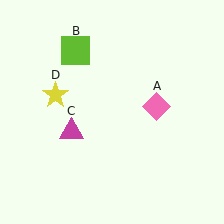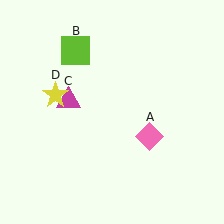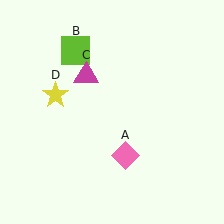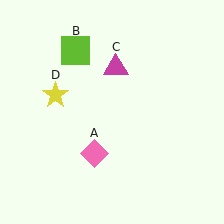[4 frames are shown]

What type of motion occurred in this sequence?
The pink diamond (object A), magenta triangle (object C) rotated clockwise around the center of the scene.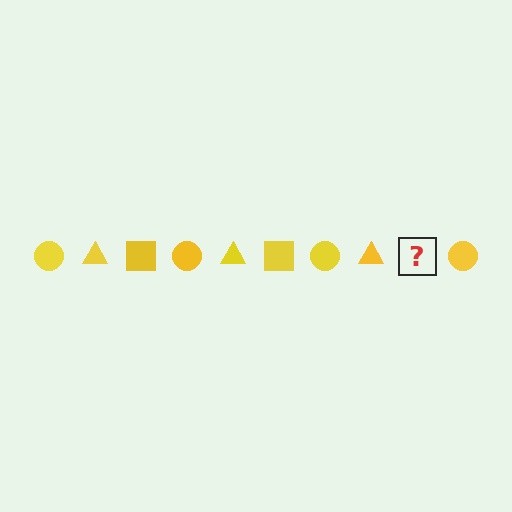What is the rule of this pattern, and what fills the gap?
The rule is that the pattern cycles through circle, triangle, square shapes in yellow. The gap should be filled with a yellow square.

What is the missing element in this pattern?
The missing element is a yellow square.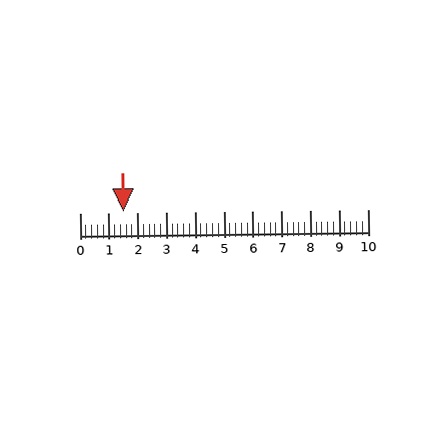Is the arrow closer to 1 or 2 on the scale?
The arrow is closer to 2.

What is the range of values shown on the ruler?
The ruler shows values from 0 to 10.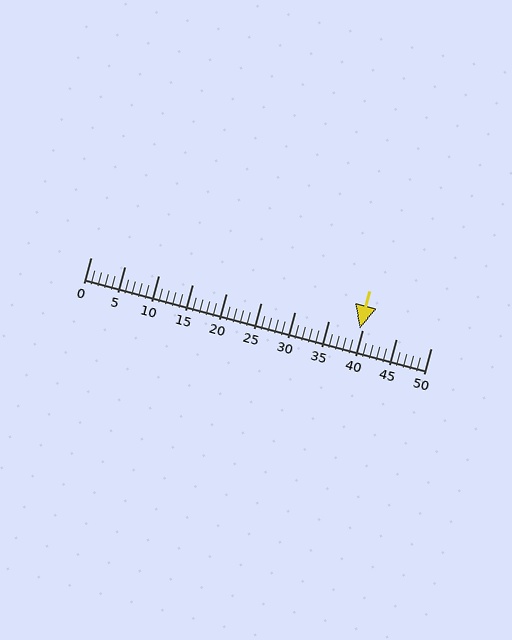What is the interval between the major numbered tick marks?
The major tick marks are spaced 5 units apart.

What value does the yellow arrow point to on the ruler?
The yellow arrow points to approximately 40.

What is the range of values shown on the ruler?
The ruler shows values from 0 to 50.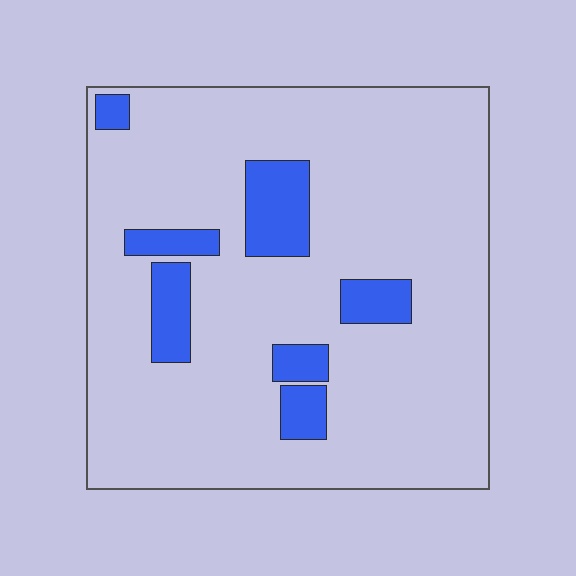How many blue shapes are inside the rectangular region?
7.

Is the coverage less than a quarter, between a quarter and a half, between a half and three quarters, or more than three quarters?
Less than a quarter.